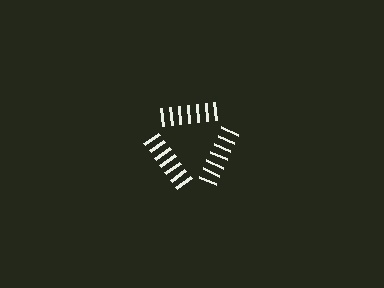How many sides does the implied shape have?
3 sides — the line-ends trace a triangle.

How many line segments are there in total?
21 — 7 along each of the 3 edges.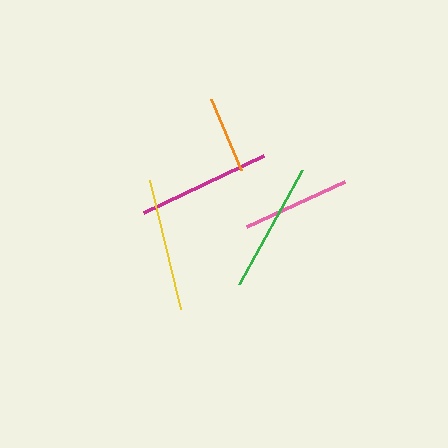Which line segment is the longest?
The magenta line is the longest at approximately 134 pixels.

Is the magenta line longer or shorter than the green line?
The magenta line is longer than the green line.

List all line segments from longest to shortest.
From longest to shortest: magenta, yellow, green, pink, orange.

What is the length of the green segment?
The green segment is approximately 131 pixels long.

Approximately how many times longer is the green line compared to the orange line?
The green line is approximately 1.7 times the length of the orange line.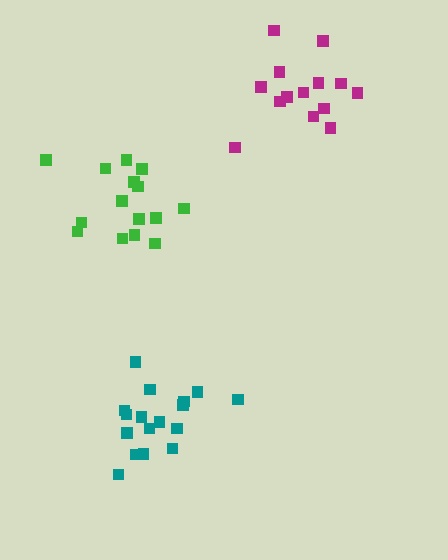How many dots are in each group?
Group 1: 17 dots, Group 2: 15 dots, Group 3: 14 dots (46 total).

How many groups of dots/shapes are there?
There are 3 groups.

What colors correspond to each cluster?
The clusters are colored: teal, green, magenta.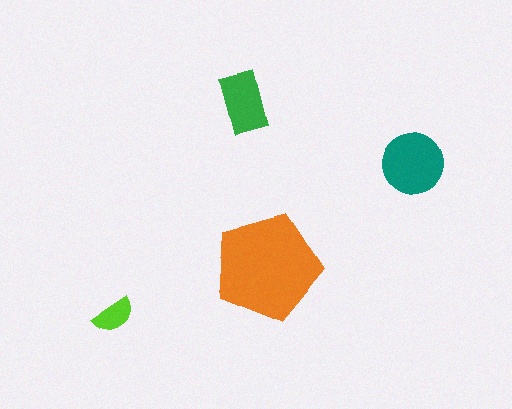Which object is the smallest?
The lime semicircle.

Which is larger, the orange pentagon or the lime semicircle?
The orange pentagon.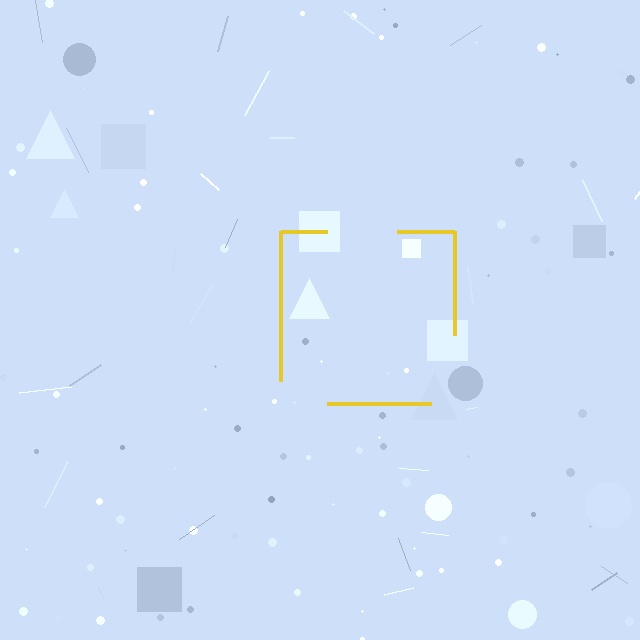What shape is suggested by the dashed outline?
The dashed outline suggests a square.